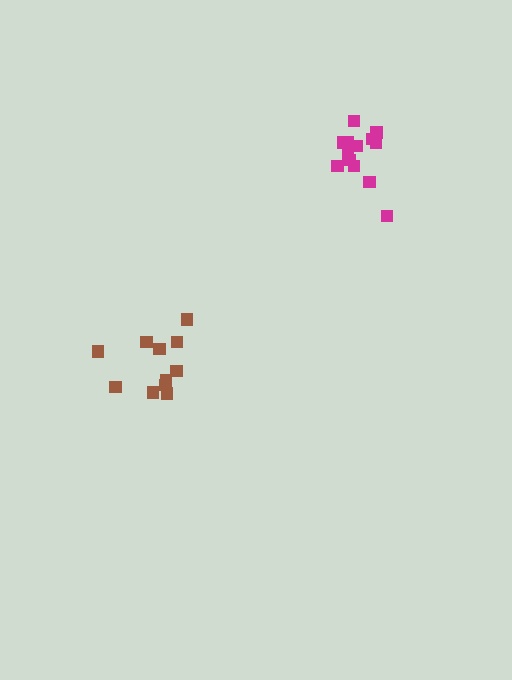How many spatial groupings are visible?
There are 2 spatial groupings.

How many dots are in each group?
Group 1: 11 dots, Group 2: 13 dots (24 total).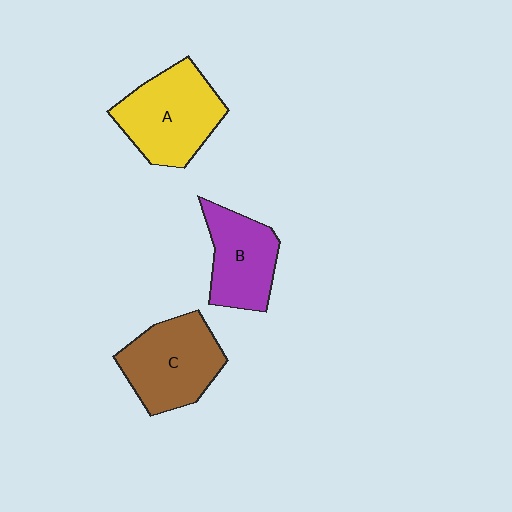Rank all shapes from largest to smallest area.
From largest to smallest: A (yellow), C (brown), B (purple).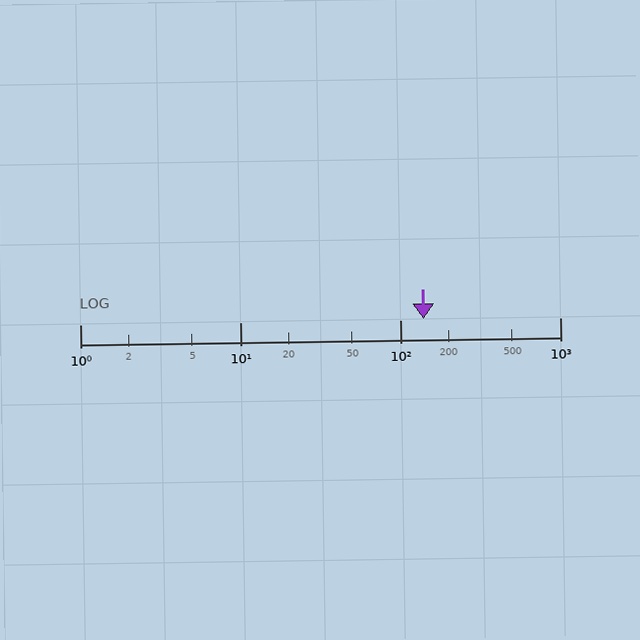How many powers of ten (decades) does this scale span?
The scale spans 3 decades, from 1 to 1000.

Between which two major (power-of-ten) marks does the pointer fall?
The pointer is between 100 and 1000.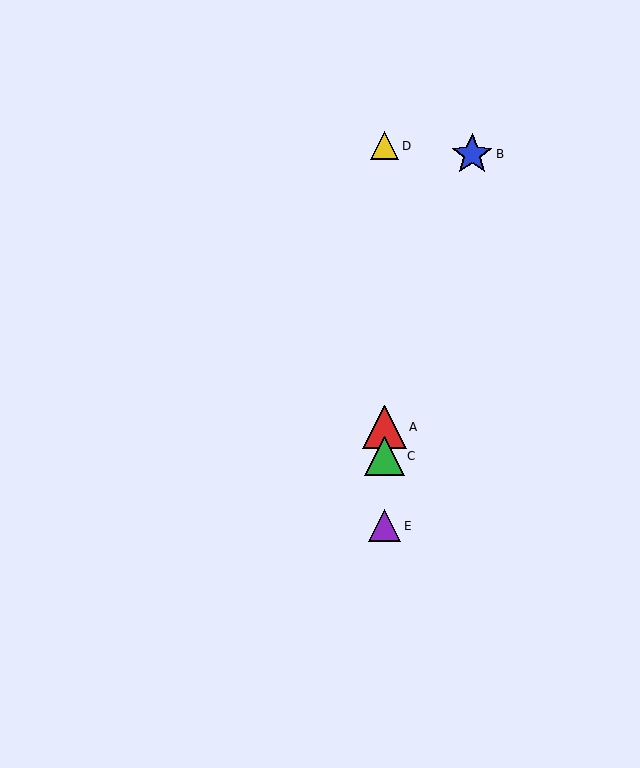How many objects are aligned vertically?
4 objects (A, C, D, E) are aligned vertically.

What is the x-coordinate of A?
Object A is at x≈385.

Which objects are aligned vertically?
Objects A, C, D, E are aligned vertically.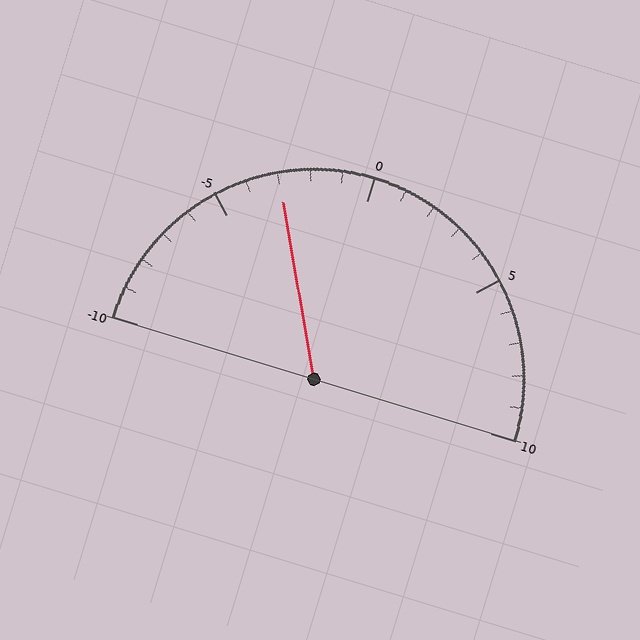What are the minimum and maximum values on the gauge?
The gauge ranges from -10 to 10.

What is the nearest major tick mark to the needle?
The nearest major tick mark is -5.